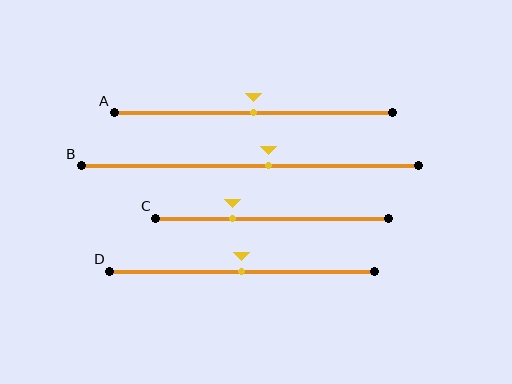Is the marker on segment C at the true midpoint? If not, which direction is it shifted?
No, the marker on segment C is shifted to the left by about 17% of the segment length.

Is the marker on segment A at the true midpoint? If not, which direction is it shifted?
Yes, the marker on segment A is at the true midpoint.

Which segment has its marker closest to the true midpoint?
Segment A has its marker closest to the true midpoint.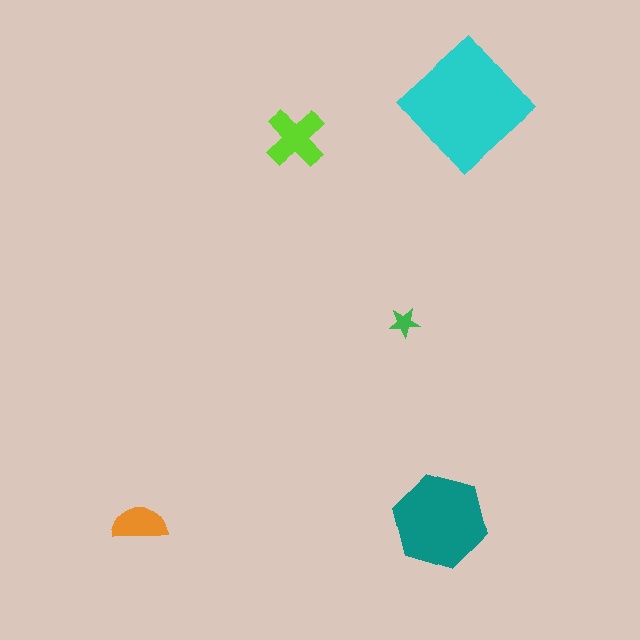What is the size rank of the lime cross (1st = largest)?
3rd.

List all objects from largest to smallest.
The cyan diamond, the teal hexagon, the lime cross, the orange semicircle, the green star.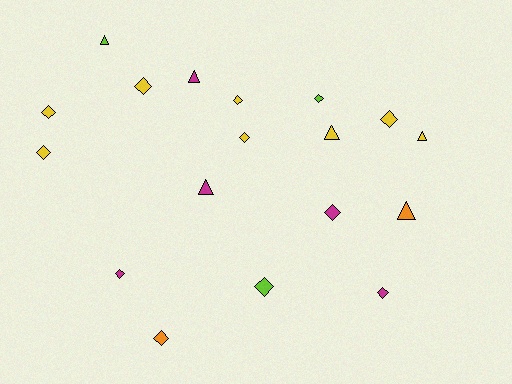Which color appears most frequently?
Yellow, with 8 objects.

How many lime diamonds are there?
There are 2 lime diamonds.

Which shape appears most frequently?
Diamond, with 12 objects.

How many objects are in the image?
There are 18 objects.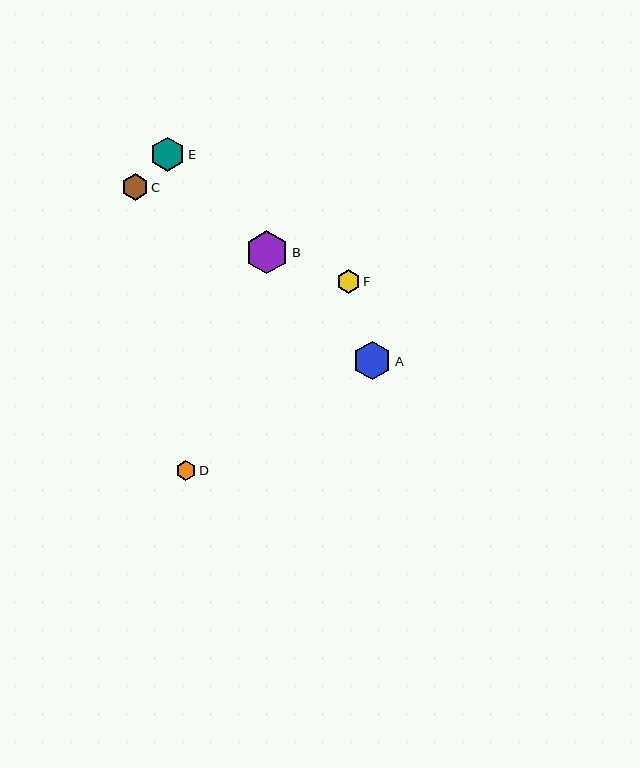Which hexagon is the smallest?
Hexagon D is the smallest with a size of approximately 20 pixels.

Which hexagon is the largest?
Hexagon B is the largest with a size of approximately 44 pixels.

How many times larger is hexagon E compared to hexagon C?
Hexagon E is approximately 1.3 times the size of hexagon C.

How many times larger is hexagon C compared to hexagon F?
Hexagon C is approximately 1.1 times the size of hexagon F.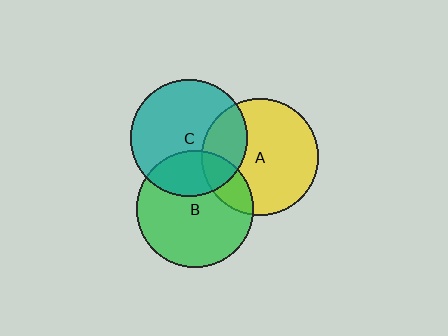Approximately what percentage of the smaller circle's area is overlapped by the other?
Approximately 20%.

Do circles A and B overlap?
Yes.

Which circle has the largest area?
Circle A (yellow).